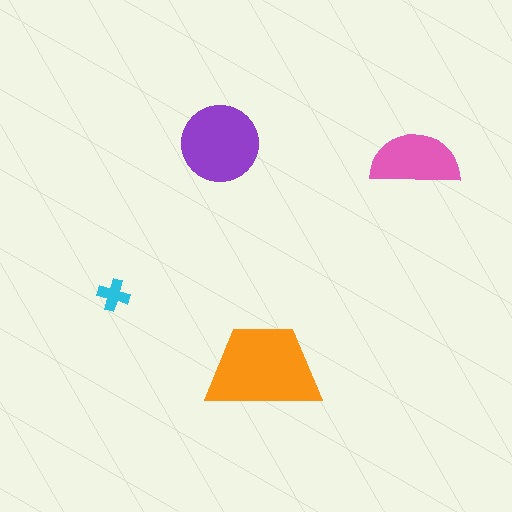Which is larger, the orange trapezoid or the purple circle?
The orange trapezoid.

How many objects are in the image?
There are 4 objects in the image.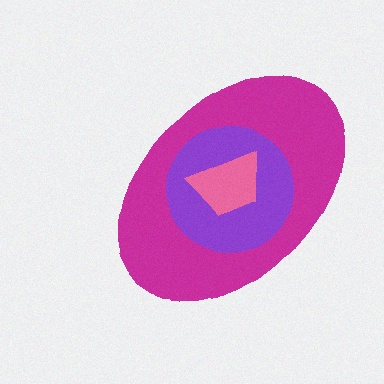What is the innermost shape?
The pink trapezoid.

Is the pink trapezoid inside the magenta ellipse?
Yes.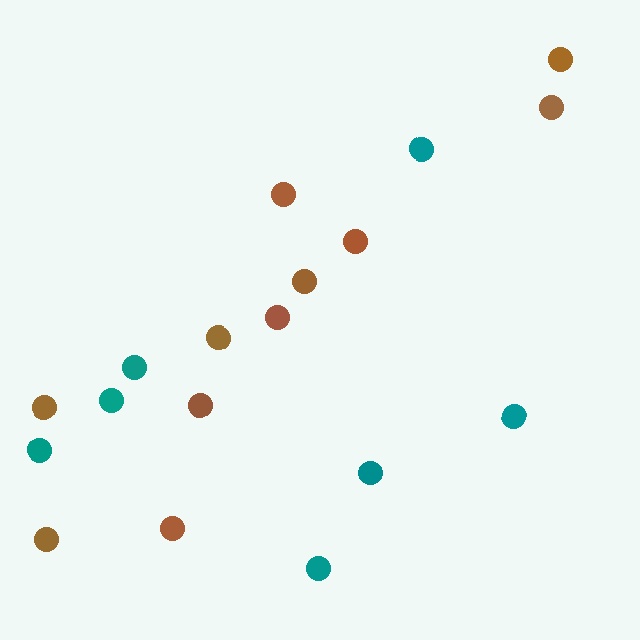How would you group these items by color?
There are 2 groups: one group of teal circles (7) and one group of brown circles (11).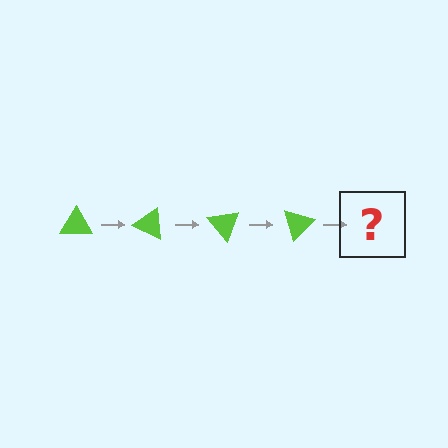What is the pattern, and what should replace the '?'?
The pattern is that the triangle rotates 25 degrees each step. The '?' should be a lime triangle rotated 100 degrees.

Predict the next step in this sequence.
The next step is a lime triangle rotated 100 degrees.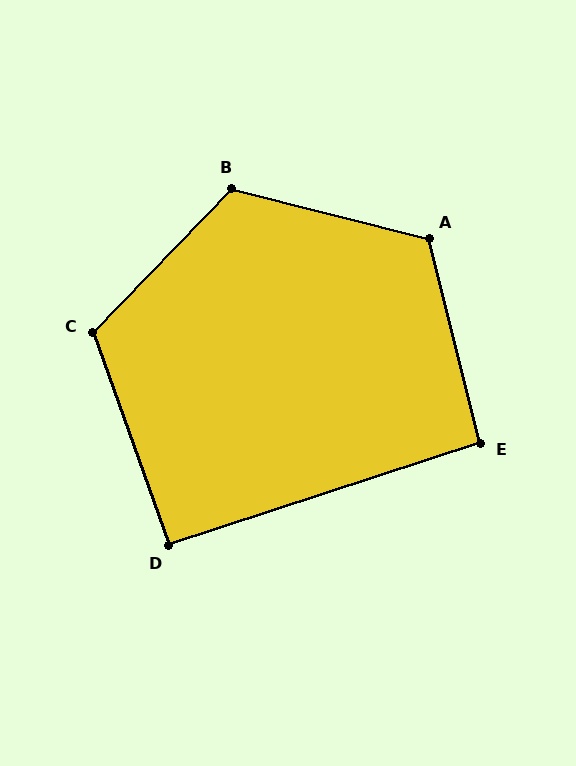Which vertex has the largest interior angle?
B, at approximately 120 degrees.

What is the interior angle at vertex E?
Approximately 94 degrees (approximately right).